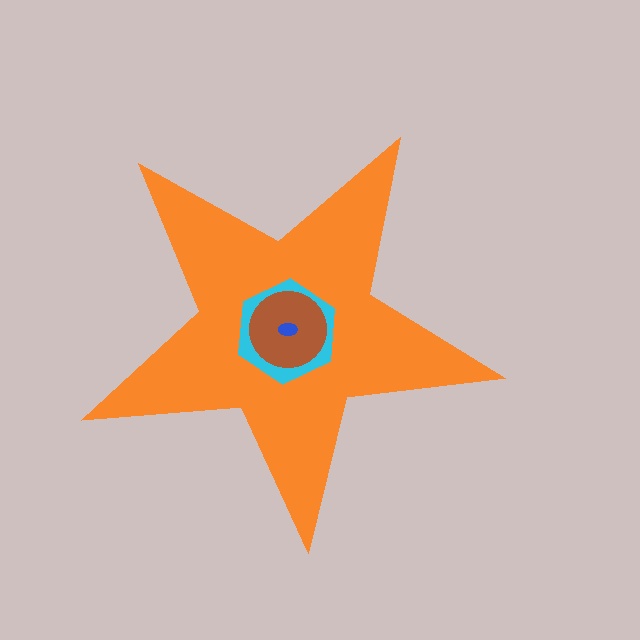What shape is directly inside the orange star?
The cyan hexagon.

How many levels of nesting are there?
4.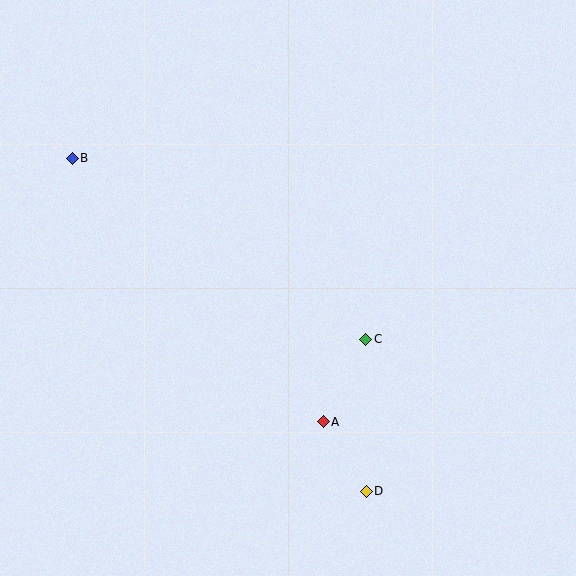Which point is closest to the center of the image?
Point C at (366, 339) is closest to the center.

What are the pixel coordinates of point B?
Point B is at (72, 158).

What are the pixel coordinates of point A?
Point A is at (323, 422).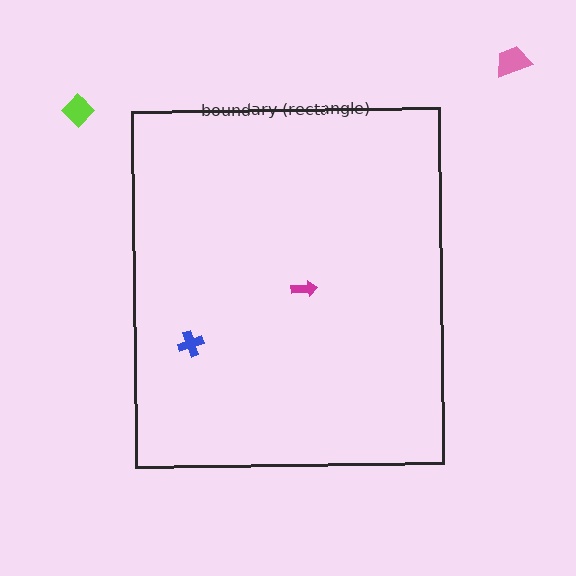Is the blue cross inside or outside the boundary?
Inside.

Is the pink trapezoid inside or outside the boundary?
Outside.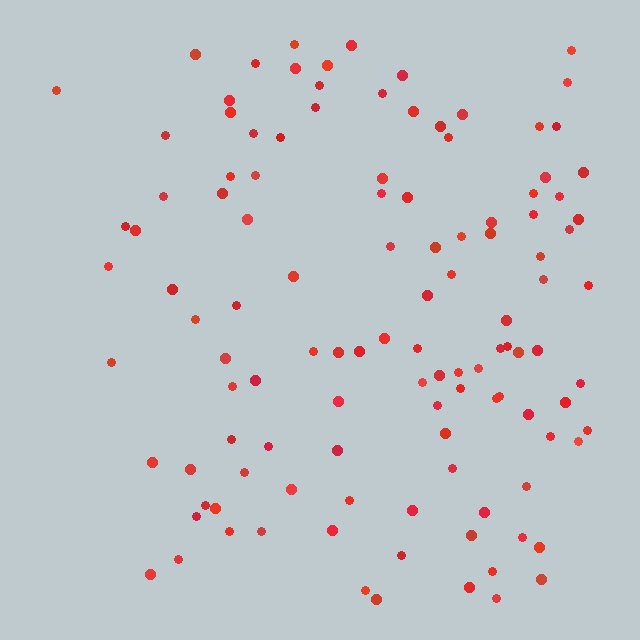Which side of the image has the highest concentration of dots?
The right.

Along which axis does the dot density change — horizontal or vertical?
Horizontal.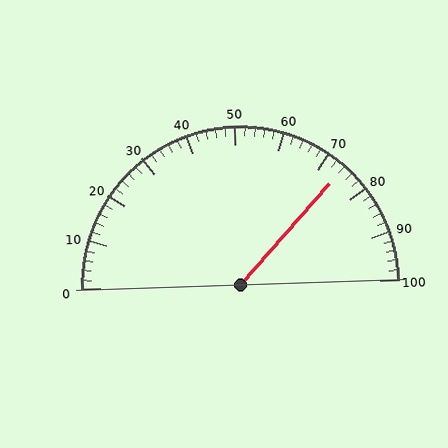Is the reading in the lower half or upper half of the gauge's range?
The reading is in the upper half of the range (0 to 100).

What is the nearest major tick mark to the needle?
The nearest major tick mark is 70.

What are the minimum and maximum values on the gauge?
The gauge ranges from 0 to 100.